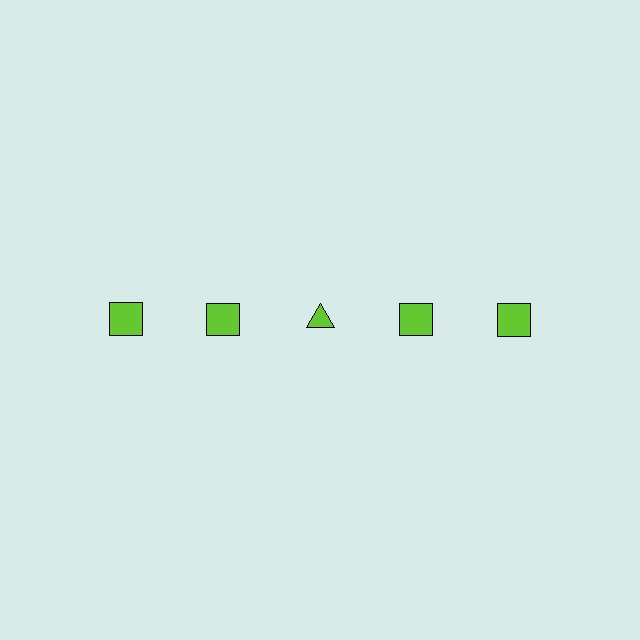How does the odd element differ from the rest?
It has a different shape: triangle instead of square.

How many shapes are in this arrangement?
There are 5 shapes arranged in a grid pattern.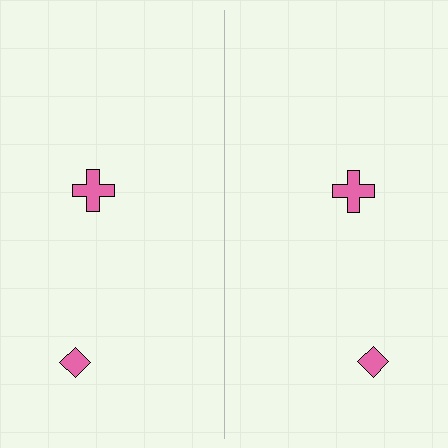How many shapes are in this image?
There are 4 shapes in this image.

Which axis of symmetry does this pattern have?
The pattern has a vertical axis of symmetry running through the center of the image.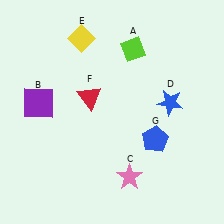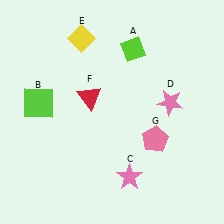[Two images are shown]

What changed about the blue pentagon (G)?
In Image 1, G is blue. In Image 2, it changed to pink.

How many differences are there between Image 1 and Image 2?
There are 3 differences between the two images.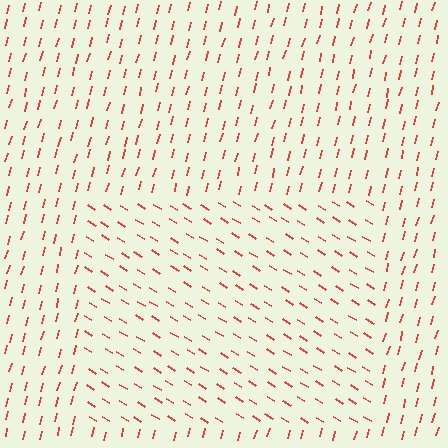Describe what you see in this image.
The image is filled with small red line segments. A rectangle region in the image has lines oriented differently from the surrounding lines, creating a visible texture boundary.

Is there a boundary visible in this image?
Yes, there is a texture boundary formed by a change in line orientation.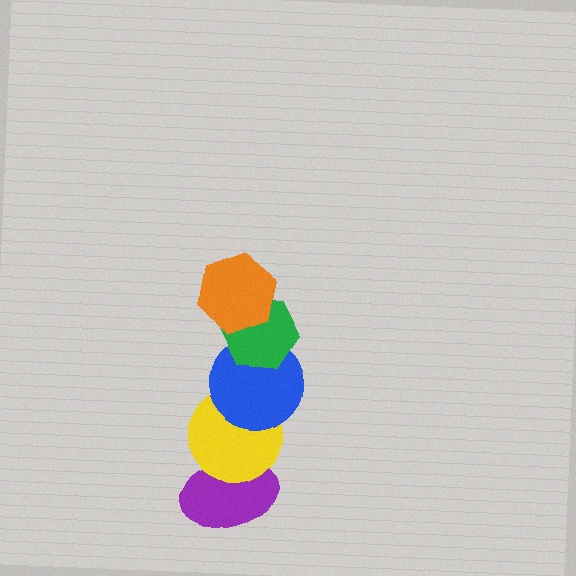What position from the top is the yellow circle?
The yellow circle is 4th from the top.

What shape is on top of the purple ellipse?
The yellow circle is on top of the purple ellipse.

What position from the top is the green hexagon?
The green hexagon is 2nd from the top.